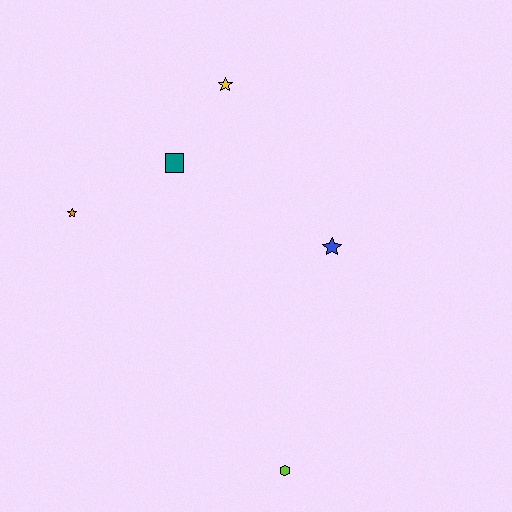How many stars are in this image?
There are 3 stars.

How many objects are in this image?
There are 5 objects.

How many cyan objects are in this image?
There are no cyan objects.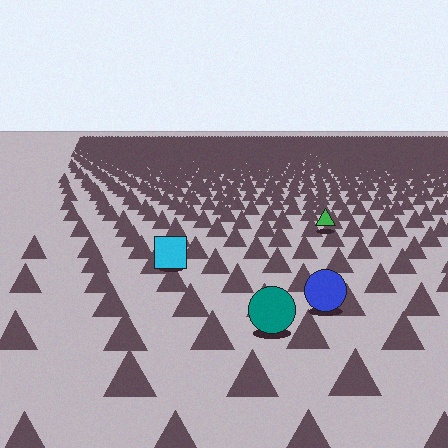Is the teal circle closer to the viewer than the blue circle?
Yes. The teal circle is closer — you can tell from the texture gradient: the ground texture is coarser near it.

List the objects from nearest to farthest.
From nearest to farthest: the teal circle, the blue circle, the cyan square, the green triangle.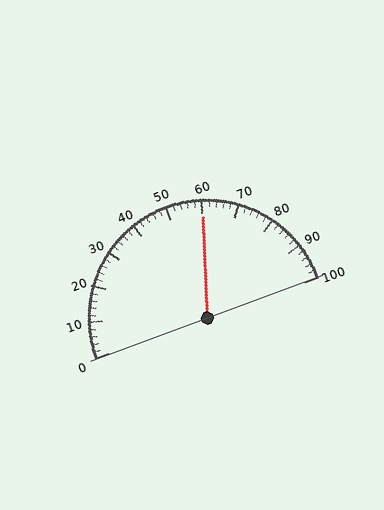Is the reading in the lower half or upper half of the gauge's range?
The reading is in the upper half of the range (0 to 100).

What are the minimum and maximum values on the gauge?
The gauge ranges from 0 to 100.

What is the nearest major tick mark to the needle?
The nearest major tick mark is 60.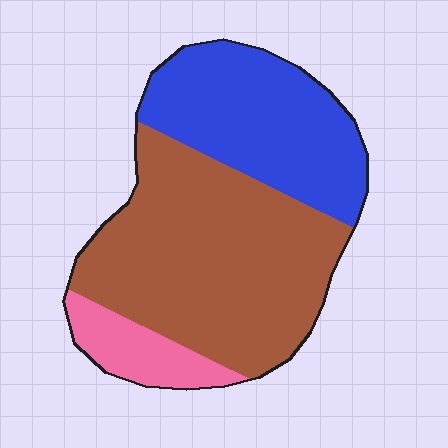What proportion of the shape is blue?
Blue takes up between a quarter and a half of the shape.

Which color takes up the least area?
Pink, at roughly 10%.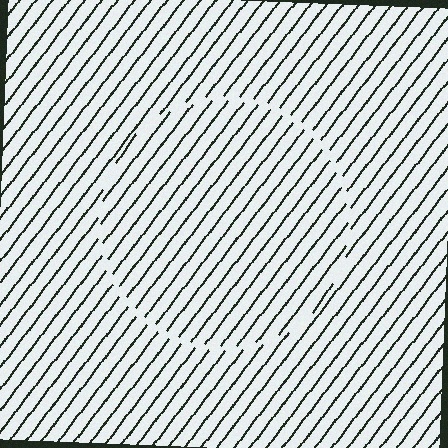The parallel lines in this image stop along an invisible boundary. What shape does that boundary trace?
An illusory circle. The interior of the shape contains the same grating, shifted by half a period — the contour is defined by the phase discontinuity where line-ends from the inner and outer gratings abut.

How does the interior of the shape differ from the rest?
The interior of the shape contains the same grating, shifted by half a period — the contour is defined by the phase discontinuity where line-ends from the inner and outer gratings abut.